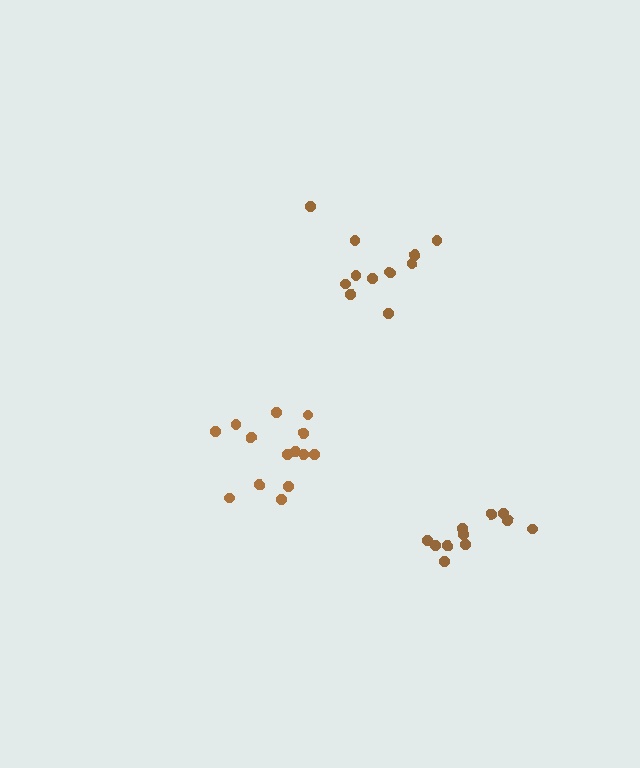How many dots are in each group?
Group 1: 11 dots, Group 2: 12 dots, Group 3: 14 dots (37 total).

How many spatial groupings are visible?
There are 3 spatial groupings.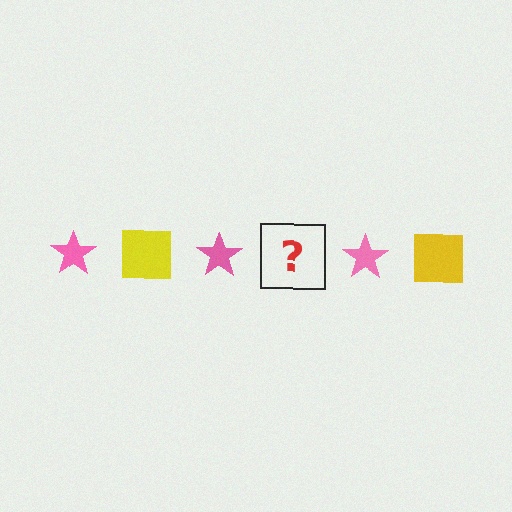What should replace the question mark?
The question mark should be replaced with a yellow square.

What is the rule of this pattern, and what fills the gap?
The rule is that the pattern alternates between pink star and yellow square. The gap should be filled with a yellow square.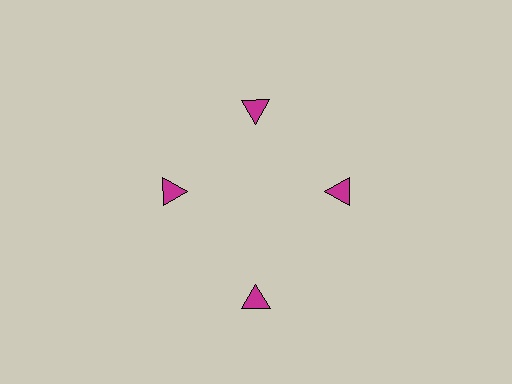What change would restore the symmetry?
The symmetry would be restored by moving it inward, back onto the ring so that all 4 triangles sit at equal angles and equal distance from the center.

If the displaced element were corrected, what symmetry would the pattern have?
It would have 4-fold rotational symmetry — the pattern would map onto itself every 90 degrees.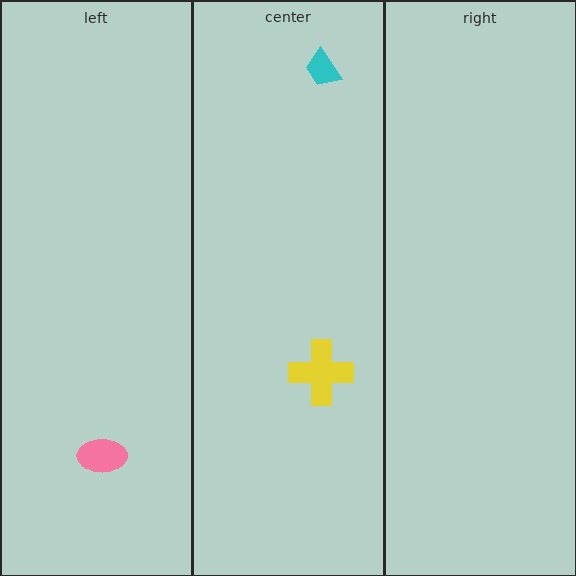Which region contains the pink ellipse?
The left region.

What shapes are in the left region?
The pink ellipse.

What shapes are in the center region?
The cyan trapezoid, the yellow cross.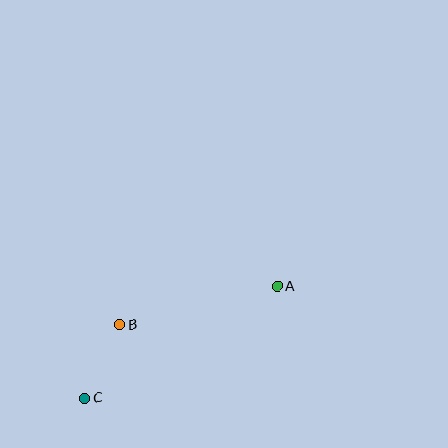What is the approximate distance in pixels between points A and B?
The distance between A and B is approximately 162 pixels.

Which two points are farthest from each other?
Points A and C are farthest from each other.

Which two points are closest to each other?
Points B and C are closest to each other.